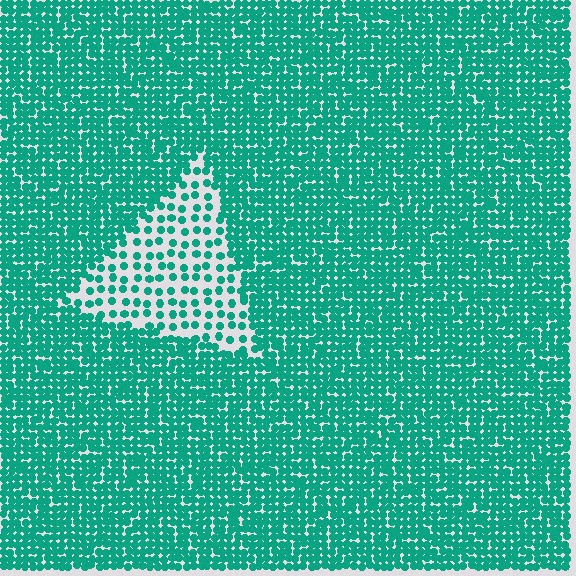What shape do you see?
I see a triangle.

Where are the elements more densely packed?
The elements are more densely packed outside the triangle boundary.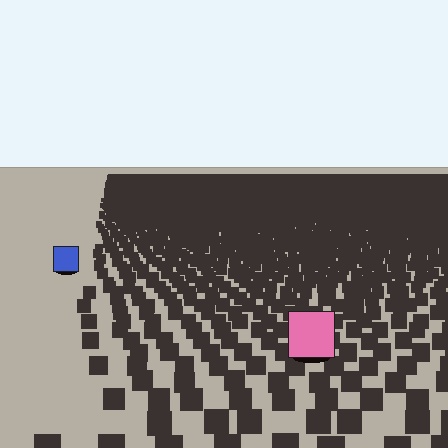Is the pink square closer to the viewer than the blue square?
Yes. The pink square is closer — you can tell from the texture gradient: the ground texture is coarser near it.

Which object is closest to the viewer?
The pink square is closest. The texture marks near it are larger and more spread out.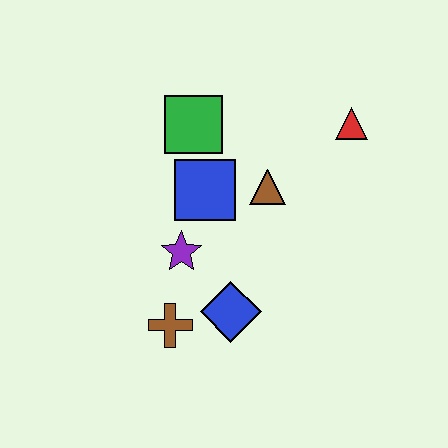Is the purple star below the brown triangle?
Yes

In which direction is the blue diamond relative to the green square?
The blue diamond is below the green square.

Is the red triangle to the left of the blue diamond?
No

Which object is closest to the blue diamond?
The brown cross is closest to the blue diamond.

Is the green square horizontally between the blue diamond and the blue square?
No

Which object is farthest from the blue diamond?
The red triangle is farthest from the blue diamond.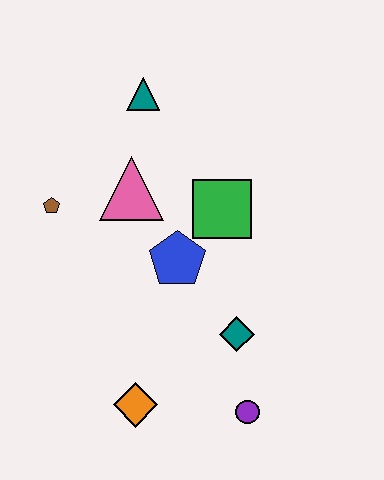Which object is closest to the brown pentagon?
The pink triangle is closest to the brown pentagon.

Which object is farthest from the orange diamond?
The teal triangle is farthest from the orange diamond.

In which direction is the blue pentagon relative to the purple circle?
The blue pentagon is above the purple circle.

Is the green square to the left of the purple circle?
Yes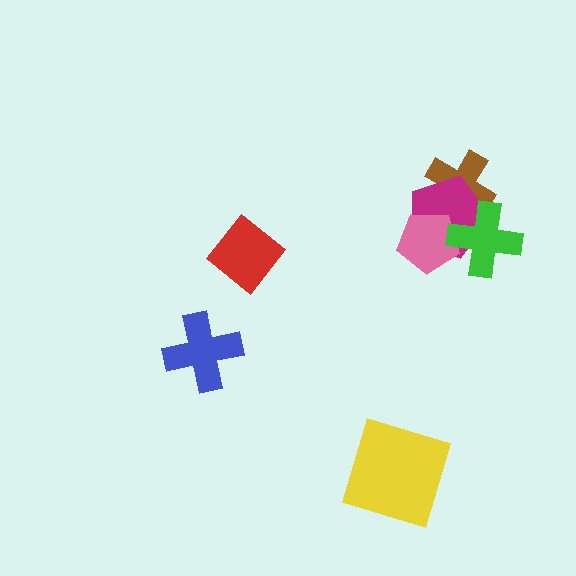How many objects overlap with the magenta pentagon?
3 objects overlap with the magenta pentagon.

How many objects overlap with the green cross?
3 objects overlap with the green cross.